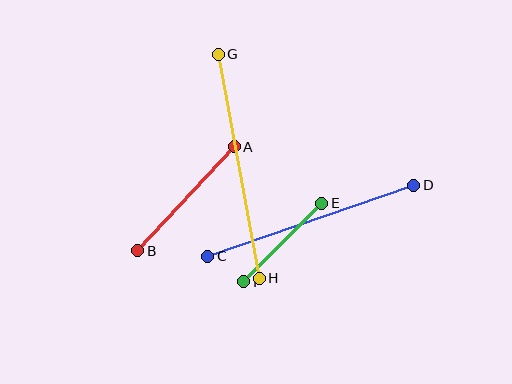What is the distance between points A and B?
The distance is approximately 142 pixels.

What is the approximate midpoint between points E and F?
The midpoint is at approximately (283, 242) pixels.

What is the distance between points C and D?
The distance is approximately 217 pixels.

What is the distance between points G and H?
The distance is approximately 228 pixels.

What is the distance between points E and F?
The distance is approximately 111 pixels.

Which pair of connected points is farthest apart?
Points G and H are farthest apart.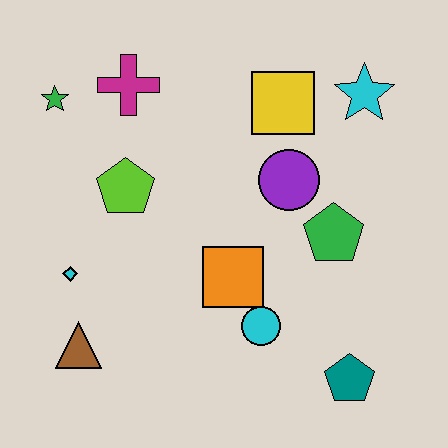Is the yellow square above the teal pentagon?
Yes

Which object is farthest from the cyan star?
The brown triangle is farthest from the cyan star.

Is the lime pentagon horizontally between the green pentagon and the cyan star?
No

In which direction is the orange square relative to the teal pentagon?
The orange square is to the left of the teal pentagon.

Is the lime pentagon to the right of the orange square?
No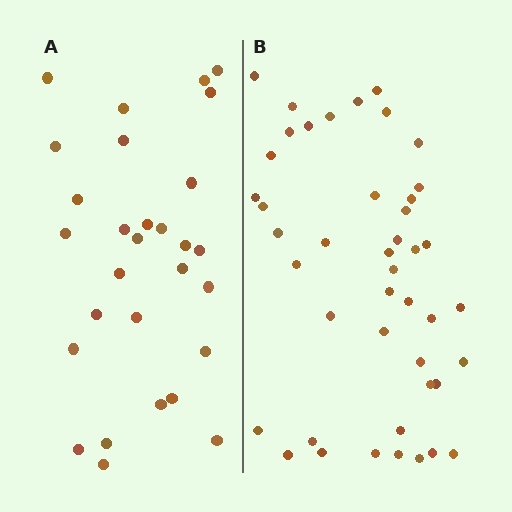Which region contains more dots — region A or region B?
Region B (the right region) has more dots.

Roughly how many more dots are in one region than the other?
Region B has approximately 15 more dots than region A.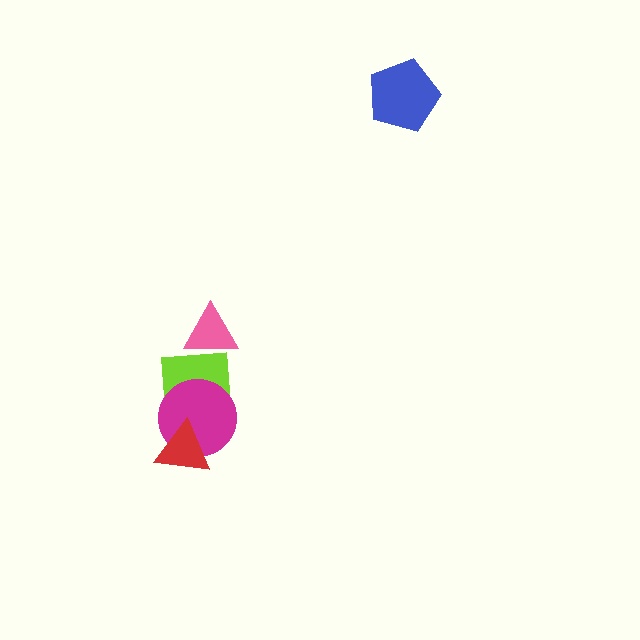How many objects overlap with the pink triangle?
1 object overlaps with the pink triangle.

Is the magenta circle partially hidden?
Yes, it is partially covered by another shape.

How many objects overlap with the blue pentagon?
0 objects overlap with the blue pentagon.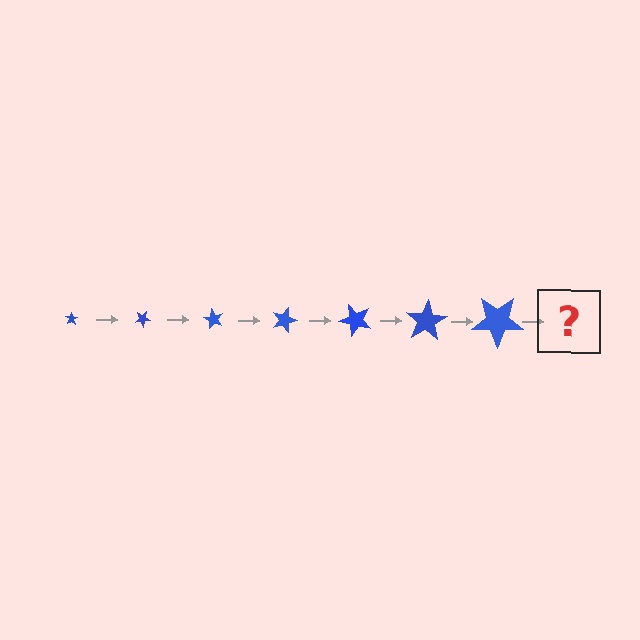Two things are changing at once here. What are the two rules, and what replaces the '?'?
The two rules are that the star grows larger each step and it rotates 30 degrees each step. The '?' should be a star, larger than the previous one and rotated 210 degrees from the start.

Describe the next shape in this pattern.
It should be a star, larger than the previous one and rotated 210 degrees from the start.